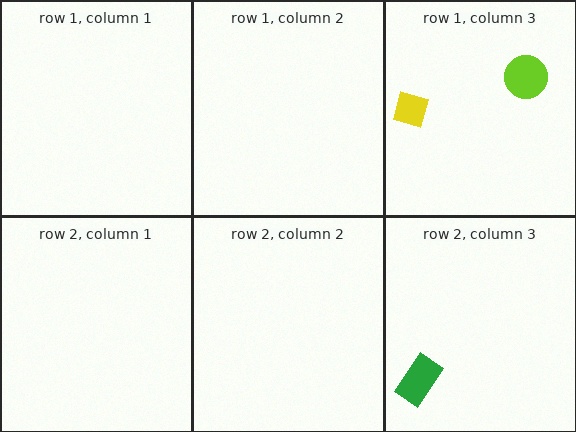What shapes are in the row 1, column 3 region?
The lime circle, the yellow square.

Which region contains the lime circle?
The row 1, column 3 region.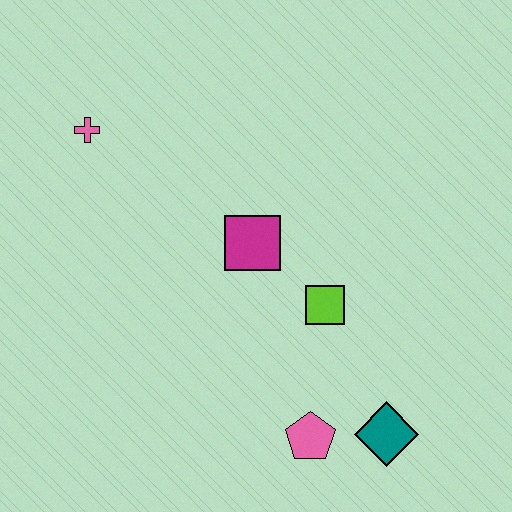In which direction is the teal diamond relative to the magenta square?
The teal diamond is below the magenta square.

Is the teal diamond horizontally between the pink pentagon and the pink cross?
No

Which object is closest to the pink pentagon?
The teal diamond is closest to the pink pentagon.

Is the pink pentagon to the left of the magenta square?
No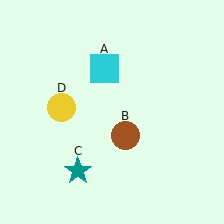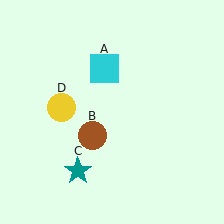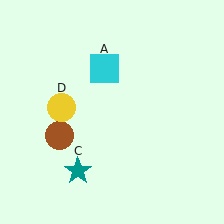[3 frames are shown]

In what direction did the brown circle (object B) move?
The brown circle (object B) moved left.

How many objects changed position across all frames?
1 object changed position: brown circle (object B).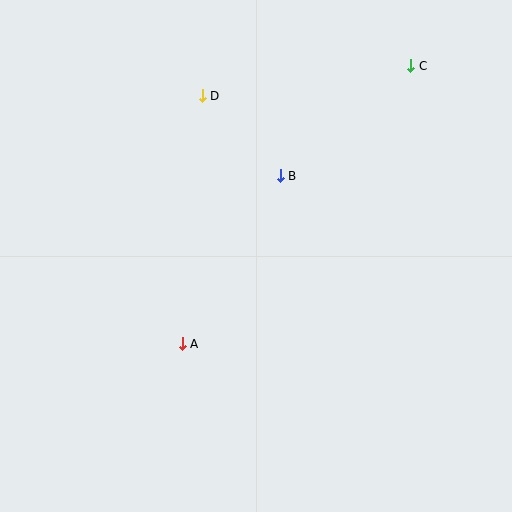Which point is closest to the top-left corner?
Point D is closest to the top-left corner.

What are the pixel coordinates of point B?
Point B is at (280, 176).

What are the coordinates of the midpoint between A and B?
The midpoint between A and B is at (231, 260).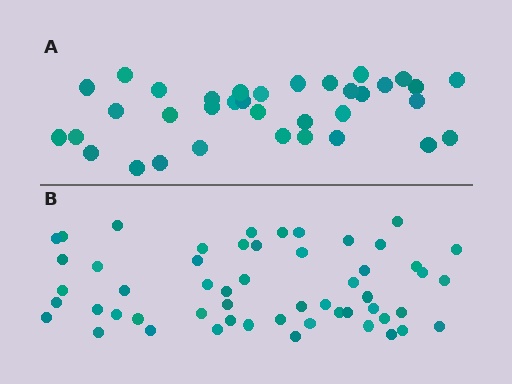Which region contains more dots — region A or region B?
Region B (the bottom region) has more dots.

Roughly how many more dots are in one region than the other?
Region B has approximately 20 more dots than region A.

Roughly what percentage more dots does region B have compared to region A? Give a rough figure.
About 55% more.